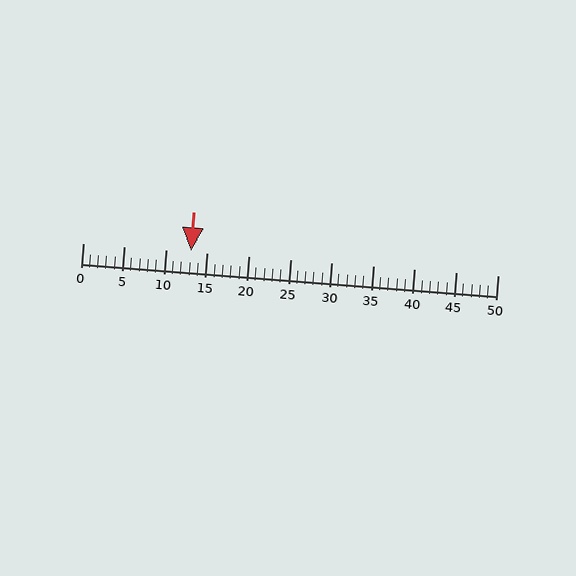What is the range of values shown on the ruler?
The ruler shows values from 0 to 50.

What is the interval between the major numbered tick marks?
The major tick marks are spaced 5 units apart.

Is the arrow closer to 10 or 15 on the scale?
The arrow is closer to 15.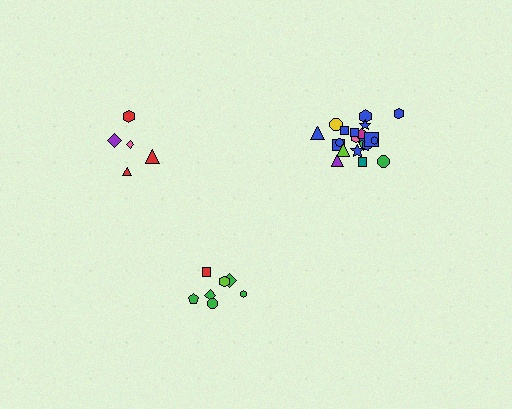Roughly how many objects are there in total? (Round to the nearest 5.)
Roughly 35 objects in total.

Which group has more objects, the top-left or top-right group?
The top-right group.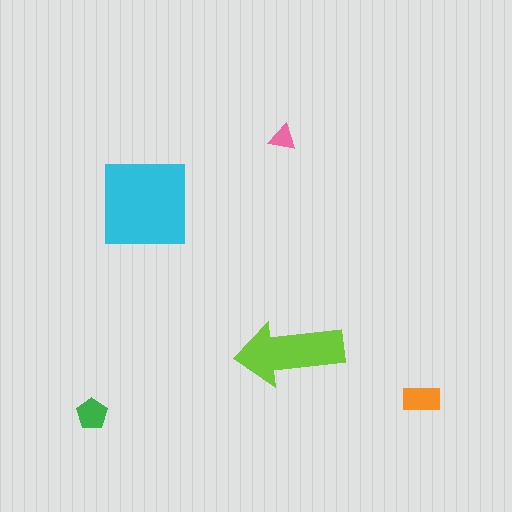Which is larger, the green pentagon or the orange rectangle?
The orange rectangle.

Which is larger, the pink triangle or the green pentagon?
The green pentagon.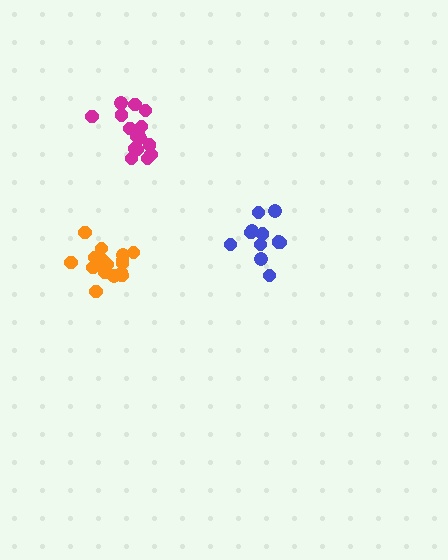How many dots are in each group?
Group 1: 16 dots, Group 2: 17 dots, Group 3: 12 dots (45 total).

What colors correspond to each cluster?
The clusters are colored: magenta, orange, blue.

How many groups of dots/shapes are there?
There are 3 groups.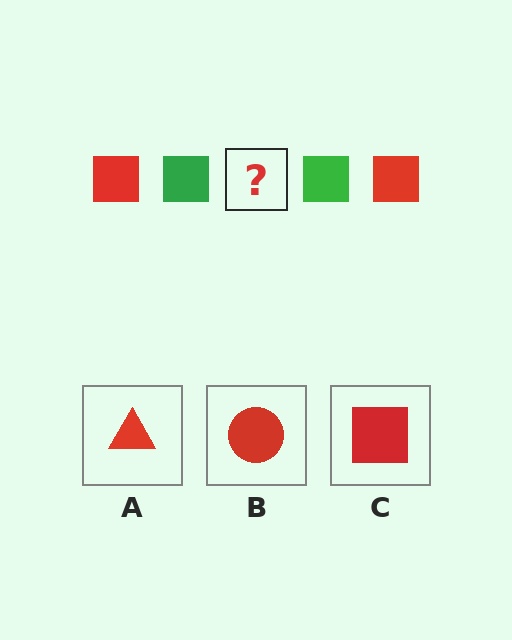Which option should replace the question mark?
Option C.